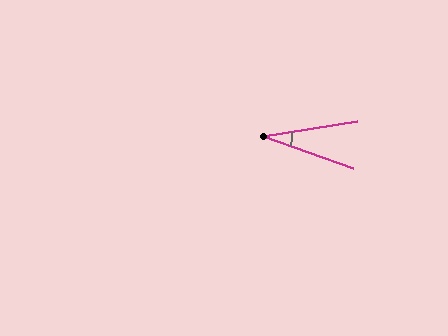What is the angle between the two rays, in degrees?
Approximately 28 degrees.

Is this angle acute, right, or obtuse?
It is acute.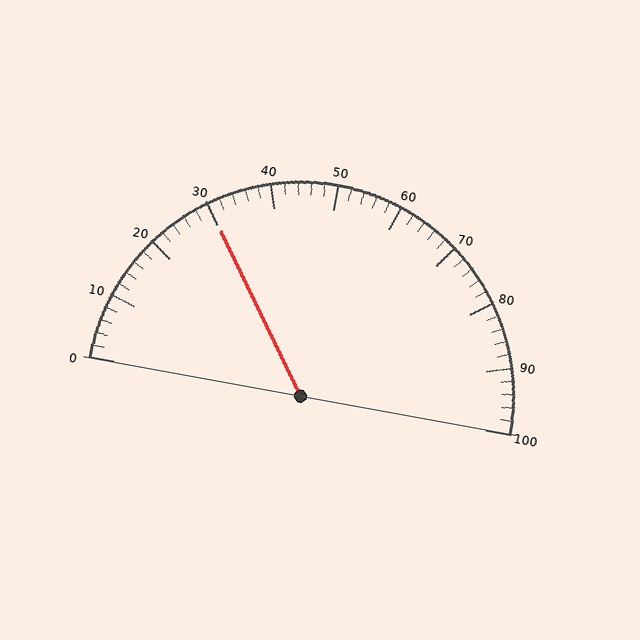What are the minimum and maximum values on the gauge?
The gauge ranges from 0 to 100.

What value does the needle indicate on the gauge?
The needle indicates approximately 30.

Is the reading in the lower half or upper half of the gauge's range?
The reading is in the lower half of the range (0 to 100).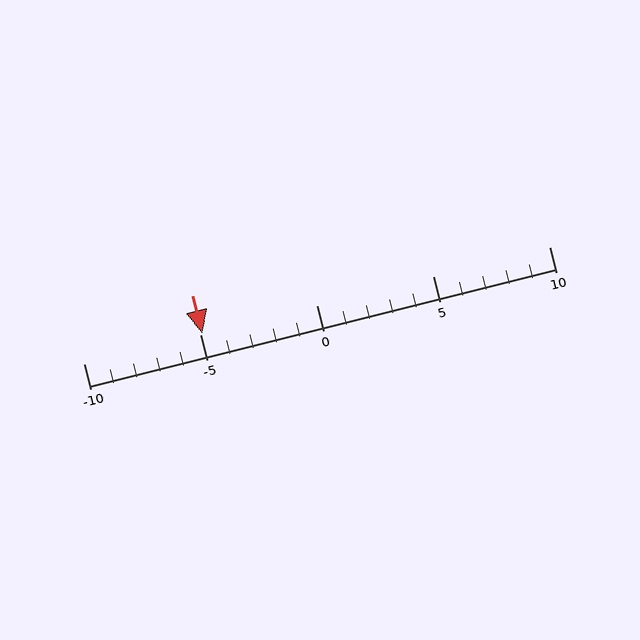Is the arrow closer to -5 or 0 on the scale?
The arrow is closer to -5.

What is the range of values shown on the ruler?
The ruler shows values from -10 to 10.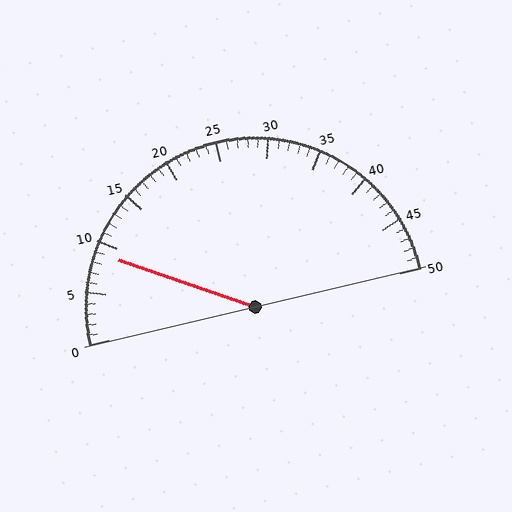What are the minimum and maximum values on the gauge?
The gauge ranges from 0 to 50.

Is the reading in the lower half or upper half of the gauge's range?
The reading is in the lower half of the range (0 to 50).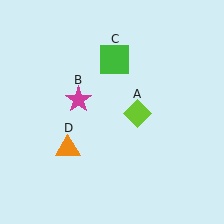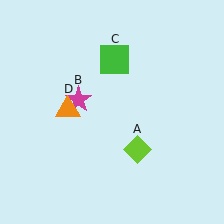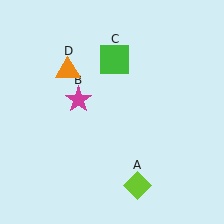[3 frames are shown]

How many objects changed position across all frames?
2 objects changed position: lime diamond (object A), orange triangle (object D).